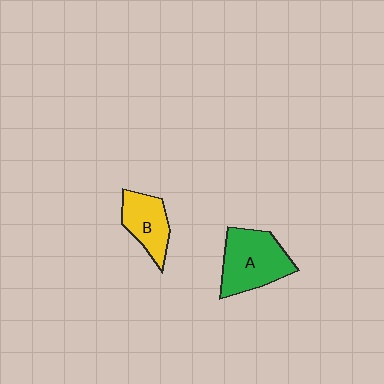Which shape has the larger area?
Shape A (green).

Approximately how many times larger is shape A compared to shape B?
Approximately 1.5 times.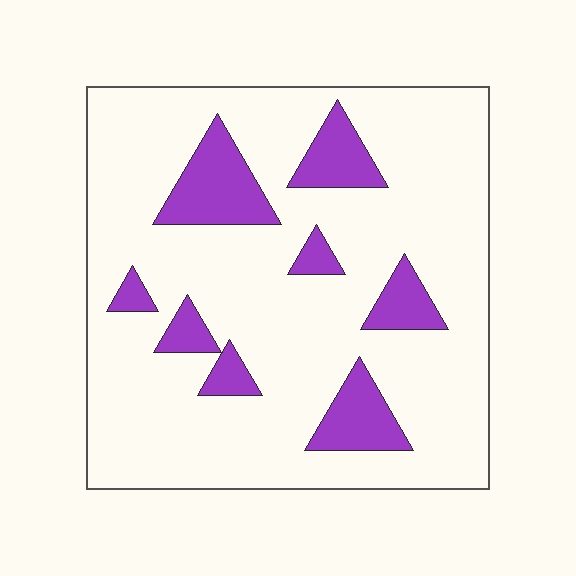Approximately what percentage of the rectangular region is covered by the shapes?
Approximately 15%.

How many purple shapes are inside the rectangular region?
8.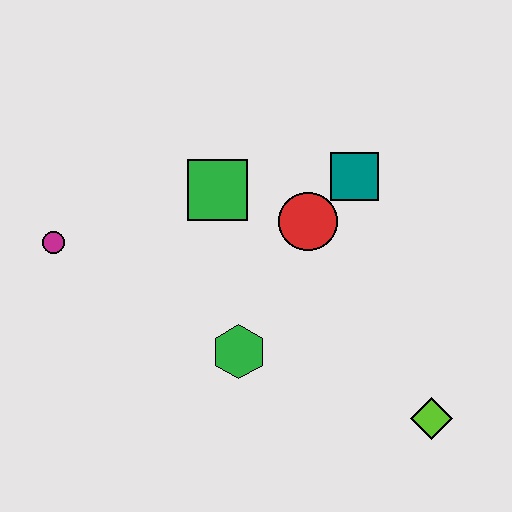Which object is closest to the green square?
The red circle is closest to the green square.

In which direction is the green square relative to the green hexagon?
The green square is above the green hexagon.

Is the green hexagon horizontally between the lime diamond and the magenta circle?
Yes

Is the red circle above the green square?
No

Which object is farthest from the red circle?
The magenta circle is farthest from the red circle.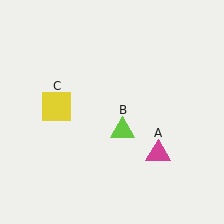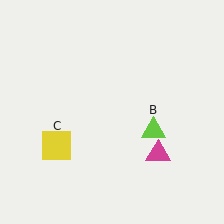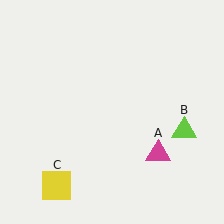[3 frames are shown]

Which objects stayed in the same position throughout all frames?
Magenta triangle (object A) remained stationary.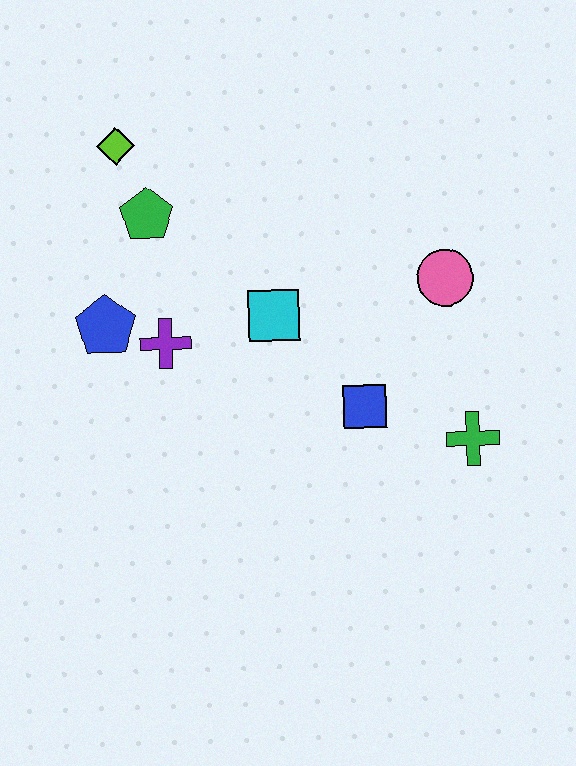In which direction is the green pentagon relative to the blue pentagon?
The green pentagon is above the blue pentagon.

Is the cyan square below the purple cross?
No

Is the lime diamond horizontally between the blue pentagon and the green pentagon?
Yes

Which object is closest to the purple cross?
The blue pentagon is closest to the purple cross.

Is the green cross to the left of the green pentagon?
No